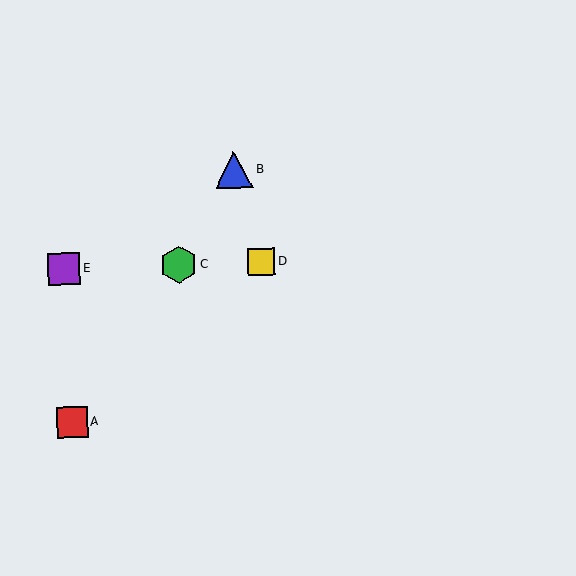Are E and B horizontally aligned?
No, E is at y≈269 and B is at y≈170.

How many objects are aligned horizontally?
3 objects (C, D, E) are aligned horizontally.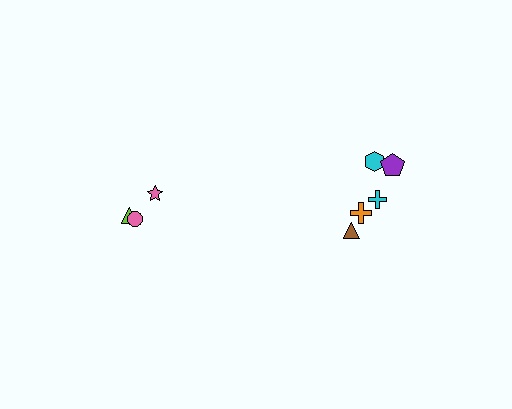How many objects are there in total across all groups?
There are 8 objects.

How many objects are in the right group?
There are 5 objects.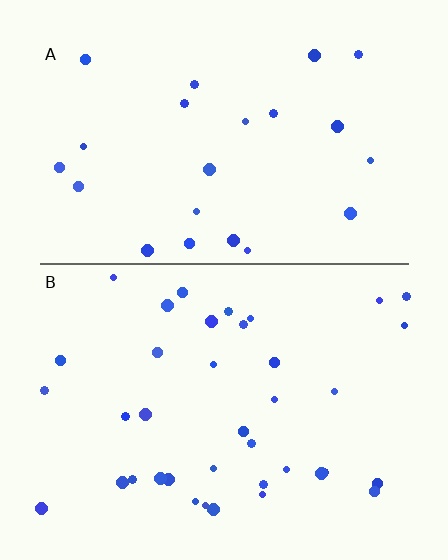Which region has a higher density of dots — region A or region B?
B (the bottom).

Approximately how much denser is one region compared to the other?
Approximately 1.7× — region B over region A.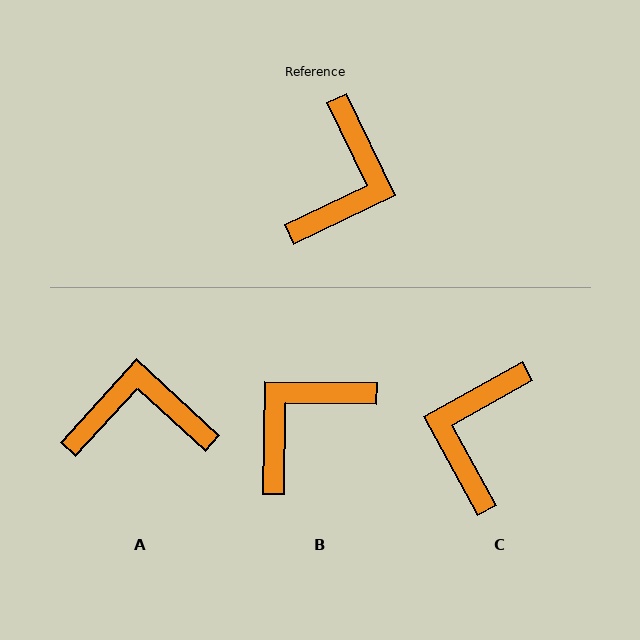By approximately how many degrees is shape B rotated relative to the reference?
Approximately 154 degrees counter-clockwise.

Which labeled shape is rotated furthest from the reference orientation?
C, about 177 degrees away.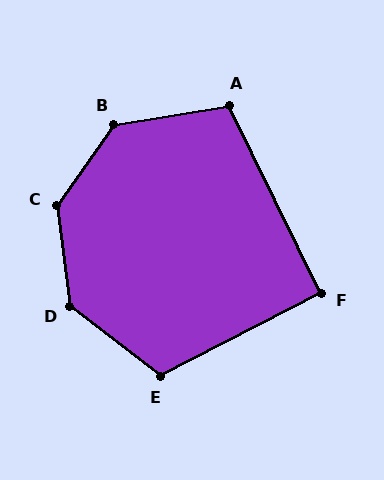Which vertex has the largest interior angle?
C, at approximately 138 degrees.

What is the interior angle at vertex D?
Approximately 134 degrees (obtuse).